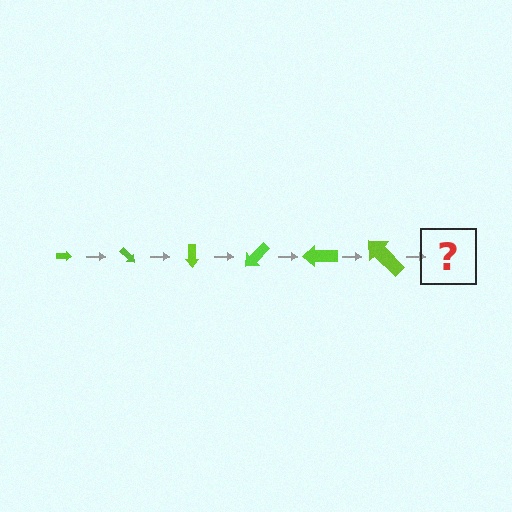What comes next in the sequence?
The next element should be an arrow, larger than the previous one and rotated 270 degrees from the start.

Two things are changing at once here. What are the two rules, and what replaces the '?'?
The two rules are that the arrow grows larger each step and it rotates 45 degrees each step. The '?' should be an arrow, larger than the previous one and rotated 270 degrees from the start.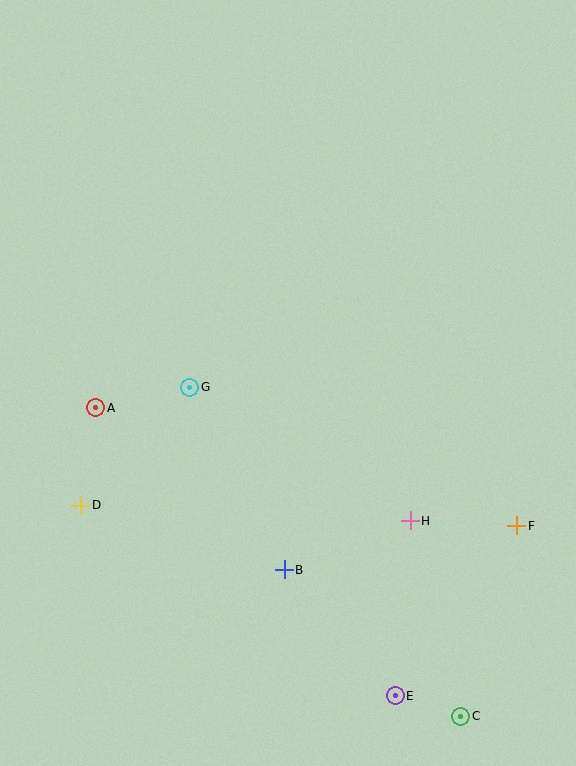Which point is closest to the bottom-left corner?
Point D is closest to the bottom-left corner.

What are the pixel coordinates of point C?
Point C is at (461, 716).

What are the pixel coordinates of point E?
Point E is at (395, 696).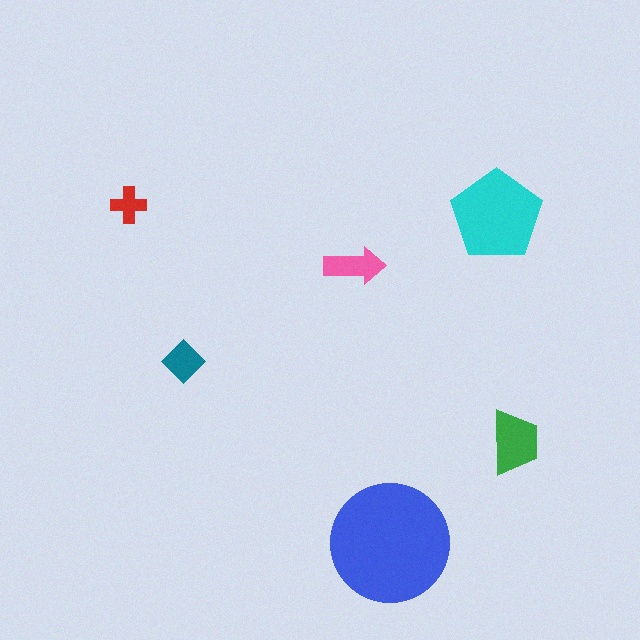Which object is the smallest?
The red cross.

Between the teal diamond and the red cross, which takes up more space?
The teal diamond.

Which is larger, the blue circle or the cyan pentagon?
The blue circle.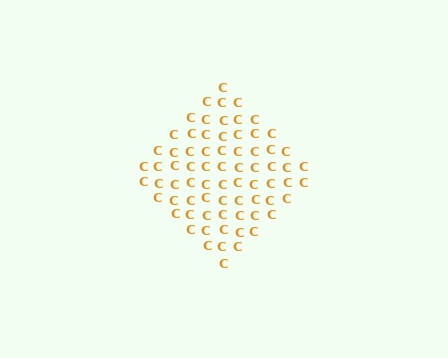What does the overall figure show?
The overall figure shows a diamond.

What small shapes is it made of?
It is made of small letter C's.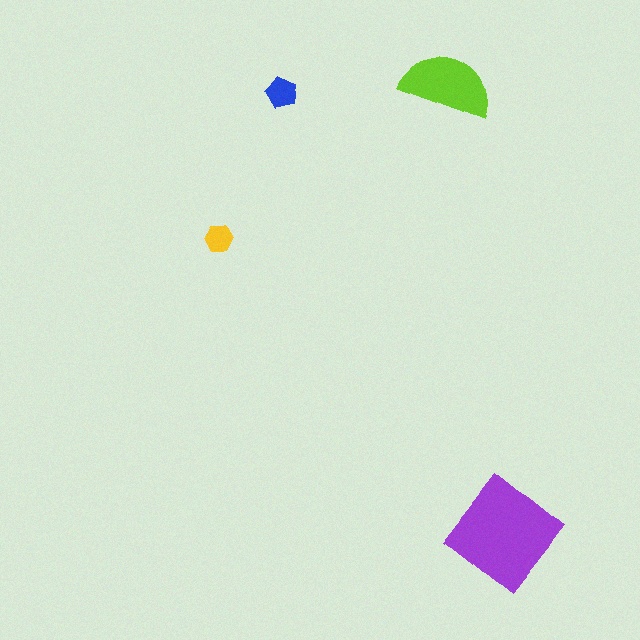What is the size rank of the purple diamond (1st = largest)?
1st.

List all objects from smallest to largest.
The yellow hexagon, the blue pentagon, the lime semicircle, the purple diamond.